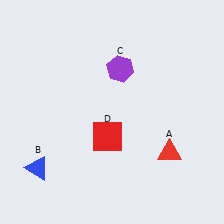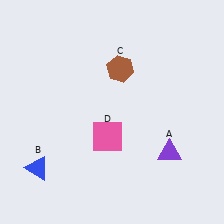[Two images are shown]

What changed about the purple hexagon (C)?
In Image 1, C is purple. In Image 2, it changed to brown.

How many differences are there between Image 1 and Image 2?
There are 3 differences between the two images.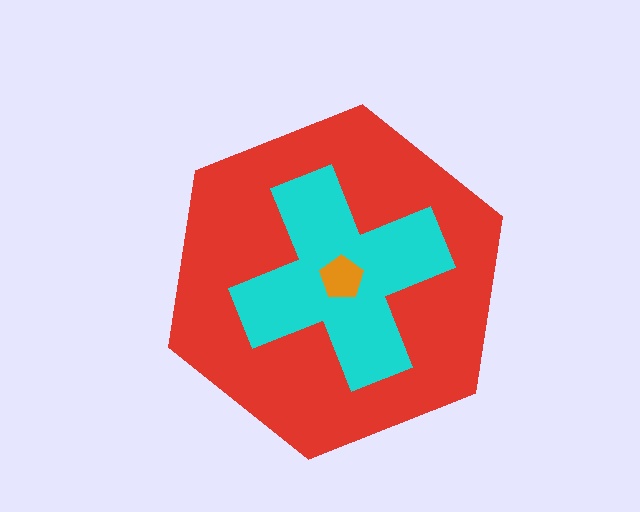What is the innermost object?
The orange pentagon.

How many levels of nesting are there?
3.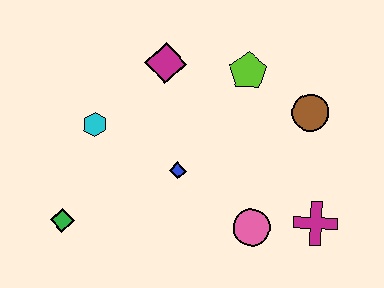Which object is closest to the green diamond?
The cyan hexagon is closest to the green diamond.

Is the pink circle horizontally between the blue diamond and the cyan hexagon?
No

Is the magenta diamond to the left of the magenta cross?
Yes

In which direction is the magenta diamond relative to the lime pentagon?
The magenta diamond is to the left of the lime pentagon.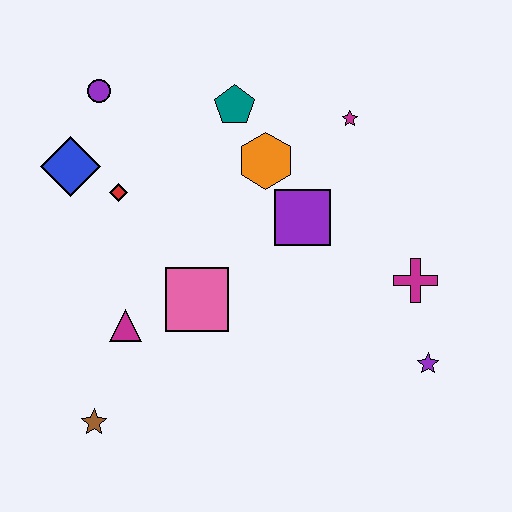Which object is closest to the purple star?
The magenta cross is closest to the purple star.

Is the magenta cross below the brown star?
No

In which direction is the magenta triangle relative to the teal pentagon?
The magenta triangle is below the teal pentagon.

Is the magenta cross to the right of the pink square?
Yes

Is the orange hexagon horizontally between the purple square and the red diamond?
Yes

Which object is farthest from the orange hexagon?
The brown star is farthest from the orange hexagon.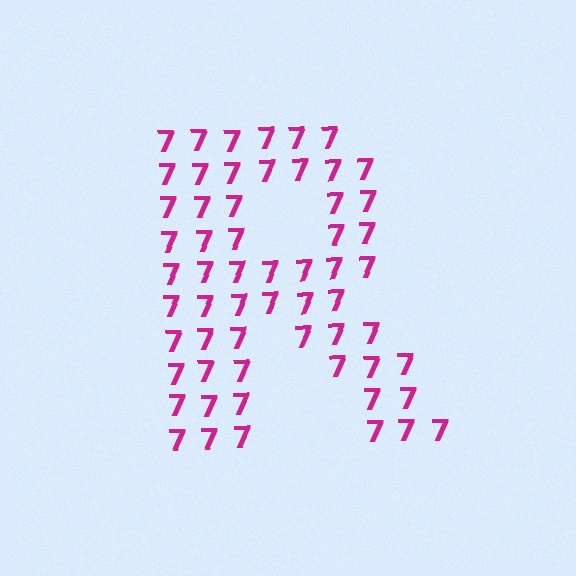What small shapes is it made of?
It is made of small digit 7's.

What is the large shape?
The large shape is the letter R.